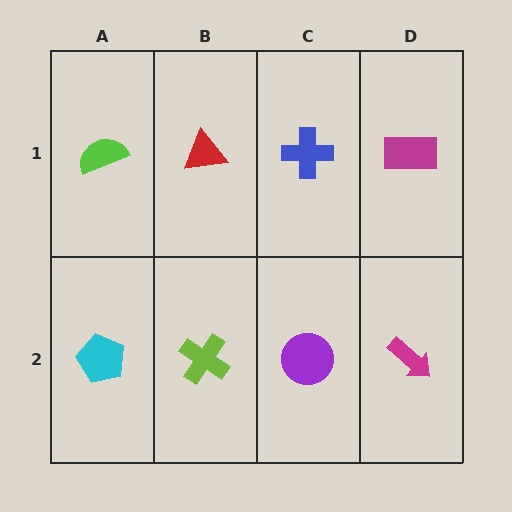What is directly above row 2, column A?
A lime semicircle.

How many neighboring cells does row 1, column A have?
2.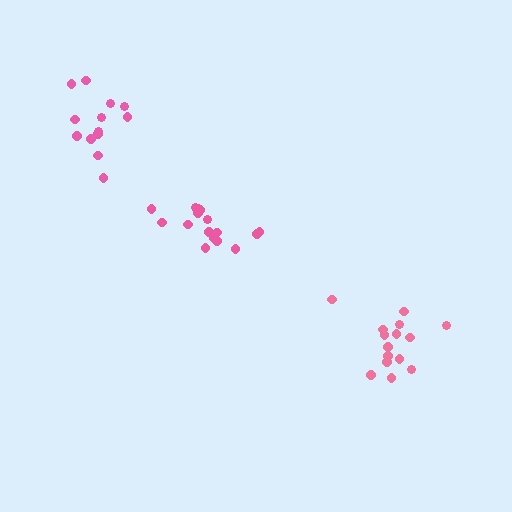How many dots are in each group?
Group 1: 13 dots, Group 2: 15 dots, Group 3: 16 dots (44 total).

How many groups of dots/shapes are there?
There are 3 groups.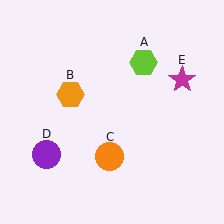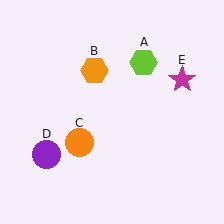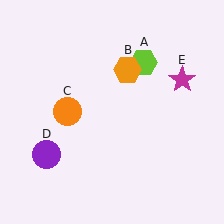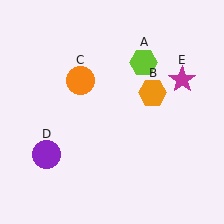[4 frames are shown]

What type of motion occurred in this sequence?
The orange hexagon (object B), orange circle (object C) rotated clockwise around the center of the scene.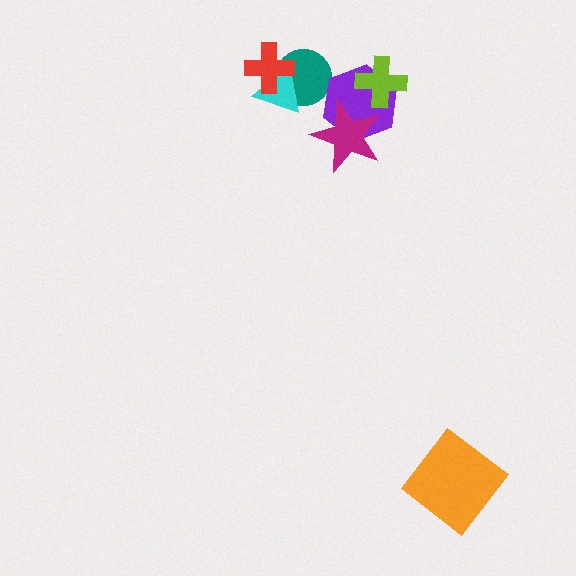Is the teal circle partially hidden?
Yes, it is partially covered by another shape.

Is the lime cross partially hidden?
No, no other shape covers it.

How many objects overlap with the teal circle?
2 objects overlap with the teal circle.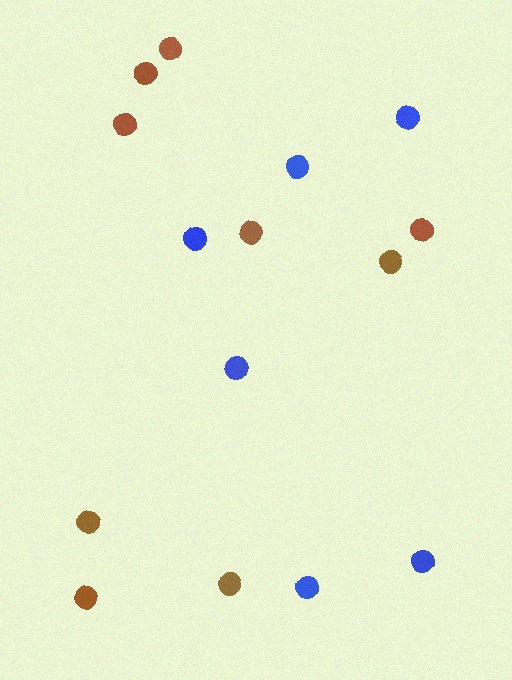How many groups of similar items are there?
There are 2 groups: one group of brown circles (9) and one group of blue circles (6).